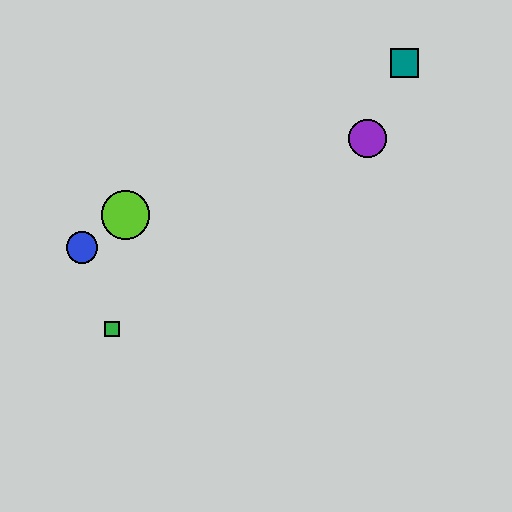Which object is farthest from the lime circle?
The teal square is farthest from the lime circle.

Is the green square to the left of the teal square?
Yes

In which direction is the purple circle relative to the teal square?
The purple circle is below the teal square.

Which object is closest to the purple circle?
The teal square is closest to the purple circle.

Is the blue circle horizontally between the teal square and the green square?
No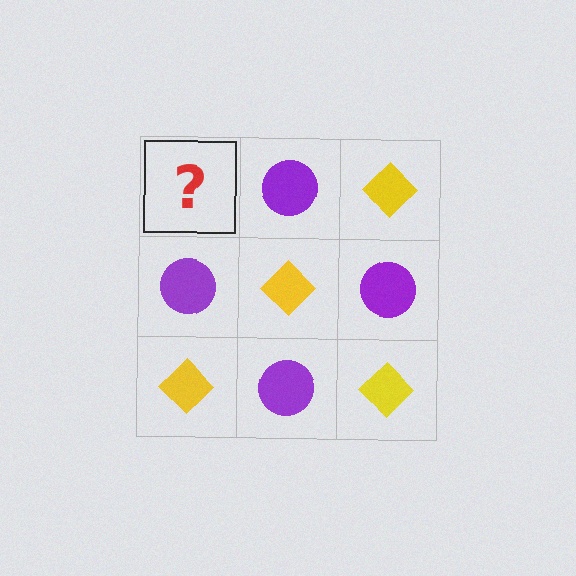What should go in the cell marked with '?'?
The missing cell should contain a yellow diamond.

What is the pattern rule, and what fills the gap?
The rule is that it alternates yellow diamond and purple circle in a checkerboard pattern. The gap should be filled with a yellow diamond.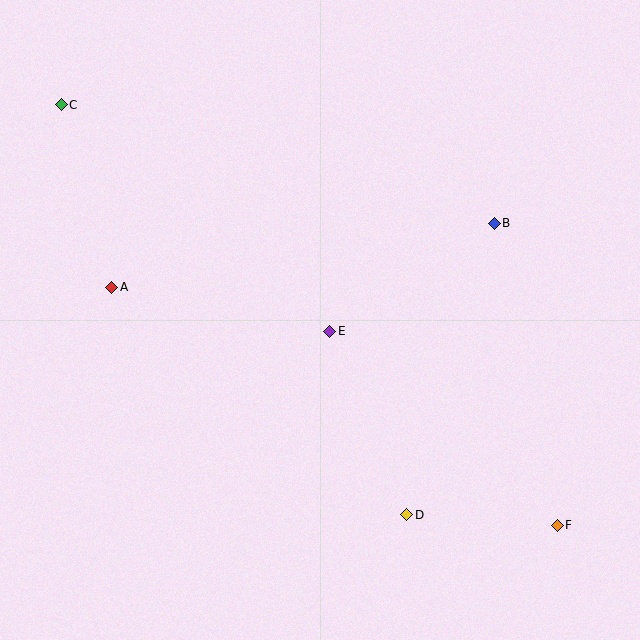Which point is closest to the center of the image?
Point E at (330, 331) is closest to the center.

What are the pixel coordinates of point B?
Point B is at (494, 223).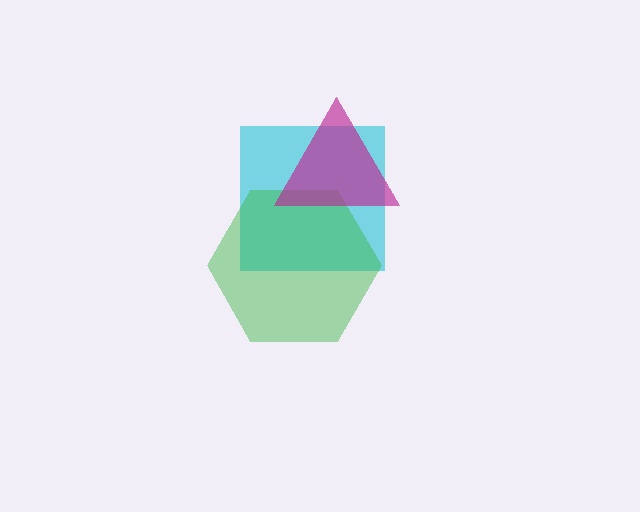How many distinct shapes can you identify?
There are 3 distinct shapes: a cyan square, a green hexagon, a magenta triangle.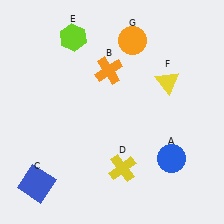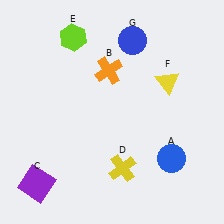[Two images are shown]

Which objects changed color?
C changed from blue to purple. G changed from orange to blue.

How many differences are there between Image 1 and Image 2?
There are 2 differences between the two images.